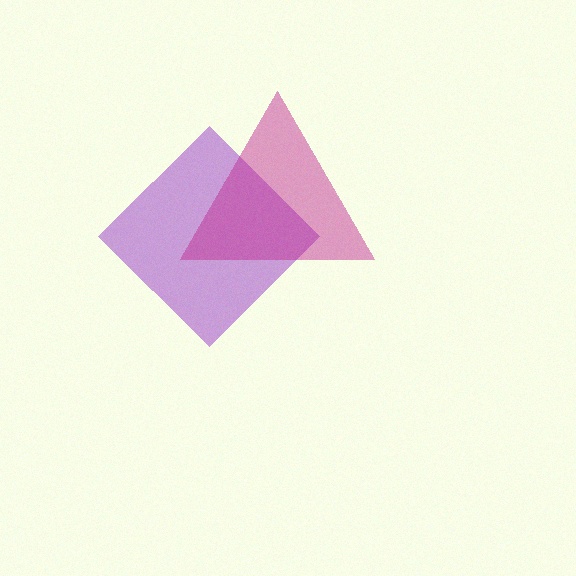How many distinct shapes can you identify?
There are 2 distinct shapes: a purple diamond, a magenta triangle.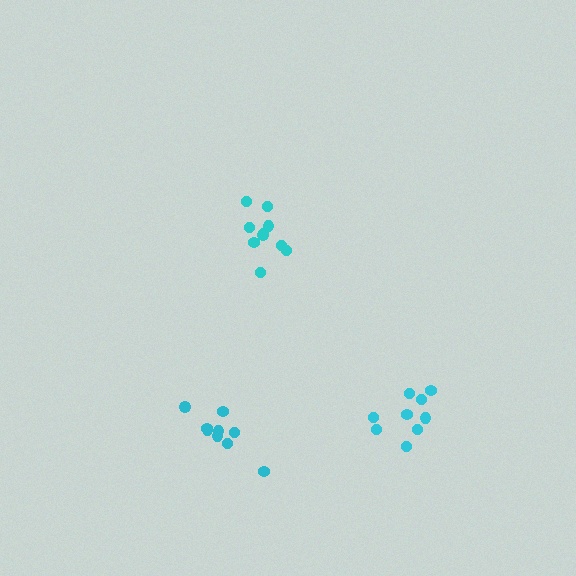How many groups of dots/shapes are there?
There are 3 groups.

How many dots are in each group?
Group 1: 9 dots, Group 2: 10 dots, Group 3: 9 dots (28 total).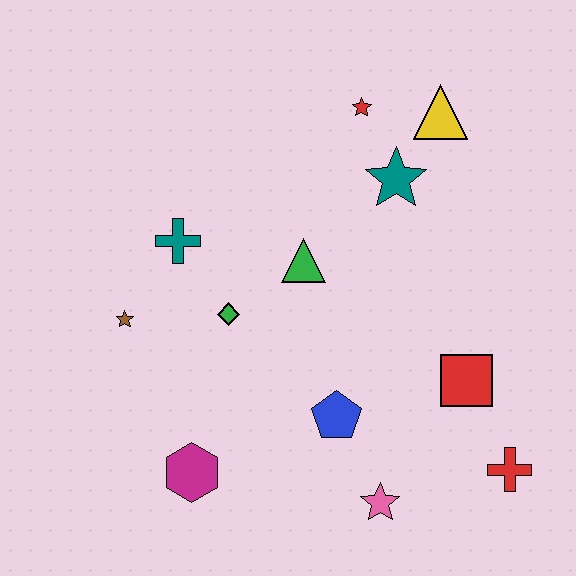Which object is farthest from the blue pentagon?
The yellow triangle is farthest from the blue pentagon.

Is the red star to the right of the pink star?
No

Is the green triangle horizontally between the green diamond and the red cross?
Yes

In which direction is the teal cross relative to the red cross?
The teal cross is to the left of the red cross.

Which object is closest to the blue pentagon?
The pink star is closest to the blue pentagon.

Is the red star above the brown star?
Yes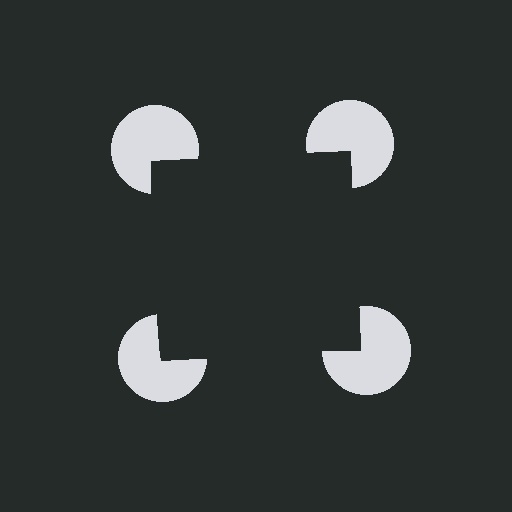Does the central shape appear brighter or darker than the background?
It typically appears slightly darker than the background, even though no actual brightness change is drawn.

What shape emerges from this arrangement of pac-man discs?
An illusory square — its edges are inferred from the aligned wedge cuts in the pac-man discs, not physically drawn.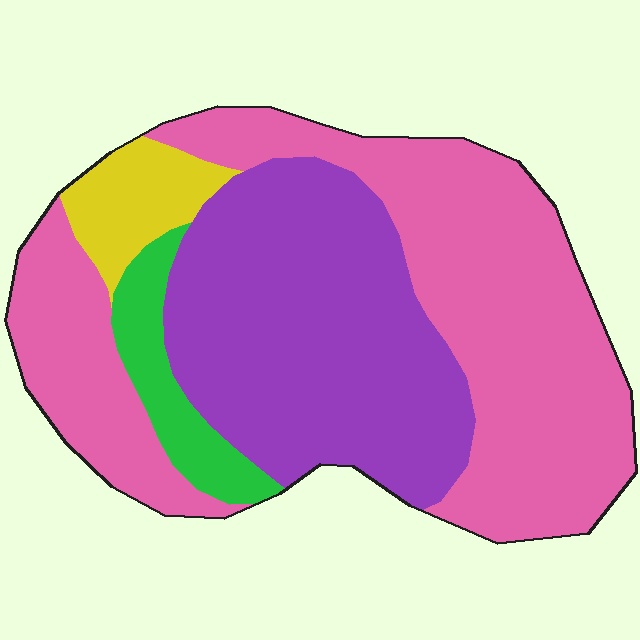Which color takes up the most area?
Pink, at roughly 50%.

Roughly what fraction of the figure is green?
Green covers around 5% of the figure.